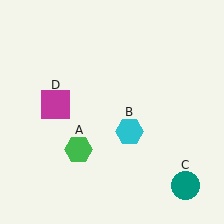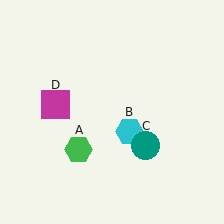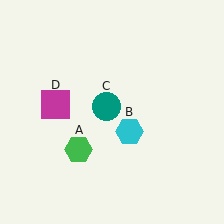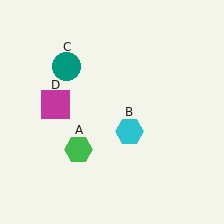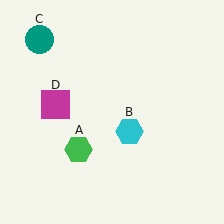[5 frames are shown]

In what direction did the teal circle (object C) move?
The teal circle (object C) moved up and to the left.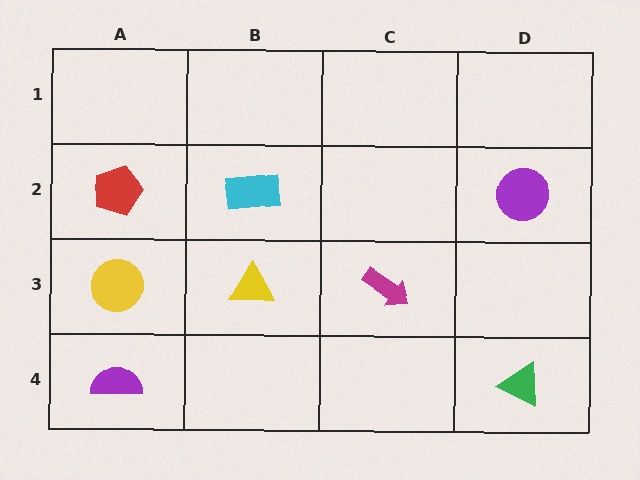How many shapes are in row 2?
3 shapes.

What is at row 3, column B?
A yellow triangle.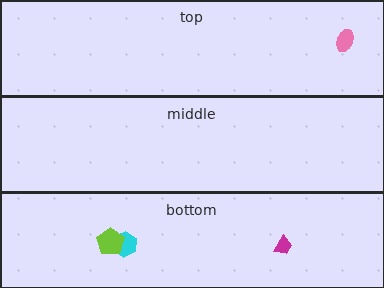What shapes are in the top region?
The pink ellipse.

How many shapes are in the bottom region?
3.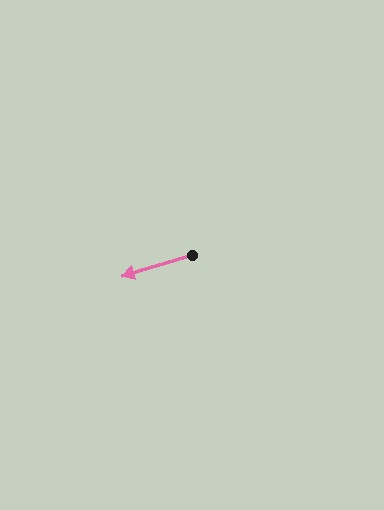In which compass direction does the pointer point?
West.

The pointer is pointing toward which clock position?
Roughly 8 o'clock.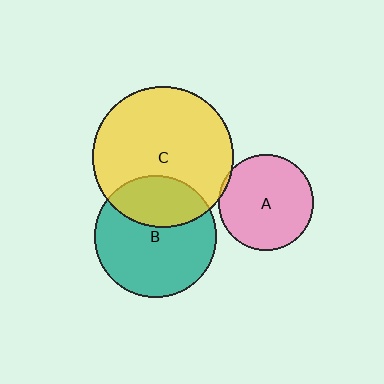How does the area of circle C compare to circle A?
Approximately 2.2 times.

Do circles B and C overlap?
Yes.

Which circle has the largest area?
Circle C (yellow).